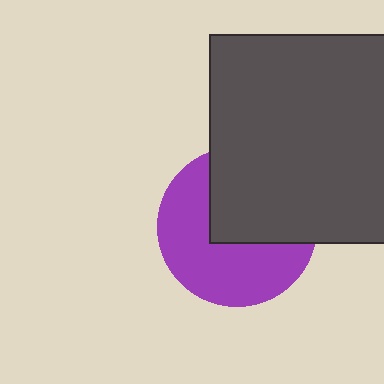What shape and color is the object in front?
The object in front is a dark gray square.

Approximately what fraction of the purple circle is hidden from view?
Roughly 45% of the purple circle is hidden behind the dark gray square.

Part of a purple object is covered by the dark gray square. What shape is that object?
It is a circle.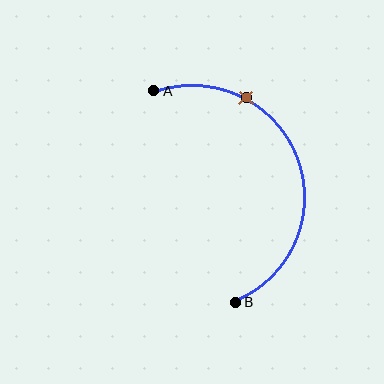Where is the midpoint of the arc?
The arc midpoint is the point on the curve farthest from the straight line joining A and B. It sits to the right of that line.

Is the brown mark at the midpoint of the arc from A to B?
No. The brown mark lies on the arc but is closer to endpoint A. The arc midpoint would be at the point on the curve equidistant along the arc from both A and B.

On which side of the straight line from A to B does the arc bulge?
The arc bulges to the right of the straight line connecting A and B.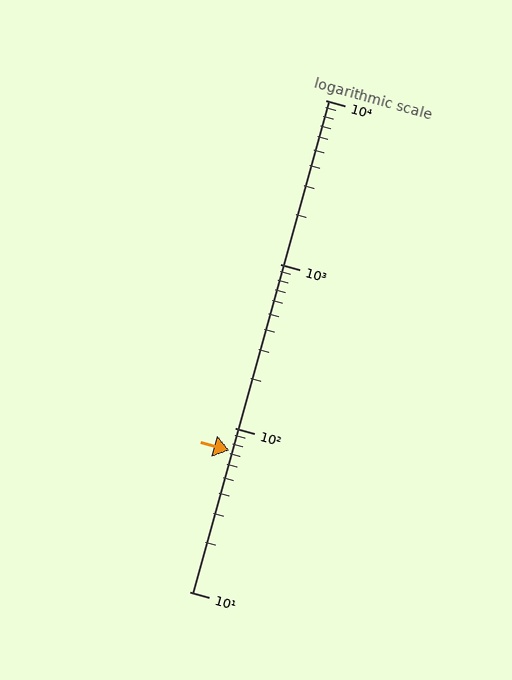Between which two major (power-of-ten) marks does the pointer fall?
The pointer is between 10 and 100.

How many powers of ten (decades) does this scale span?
The scale spans 3 decades, from 10 to 10000.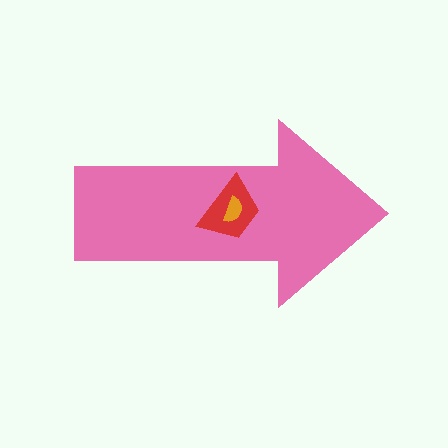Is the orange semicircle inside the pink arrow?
Yes.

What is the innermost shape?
The orange semicircle.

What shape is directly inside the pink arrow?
The red trapezoid.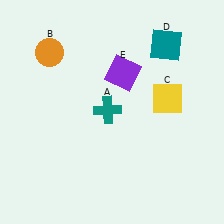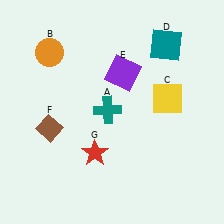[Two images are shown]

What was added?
A brown diamond (F), a red star (G) were added in Image 2.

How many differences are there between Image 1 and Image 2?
There are 2 differences between the two images.